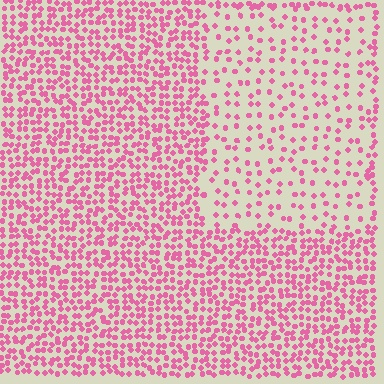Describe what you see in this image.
The image contains small pink elements arranged at two different densities. A rectangle-shaped region is visible where the elements are less densely packed than the surrounding area.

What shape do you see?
I see a rectangle.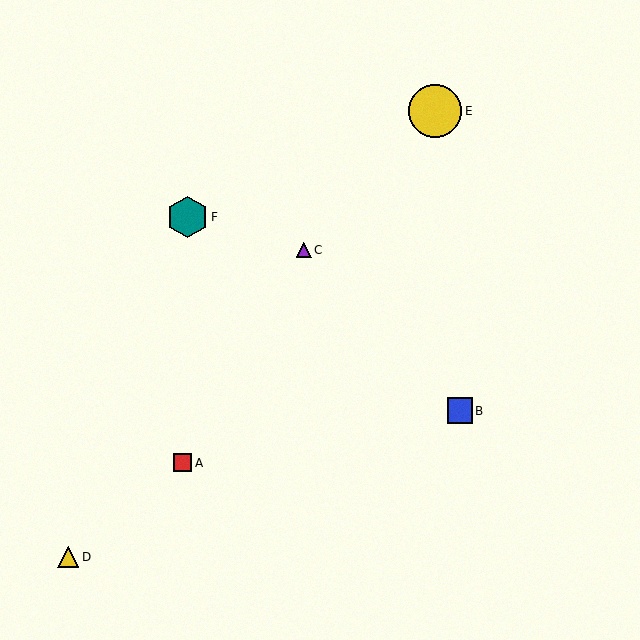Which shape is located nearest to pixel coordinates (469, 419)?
The blue square (labeled B) at (460, 411) is nearest to that location.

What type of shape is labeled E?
Shape E is a yellow circle.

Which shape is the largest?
The yellow circle (labeled E) is the largest.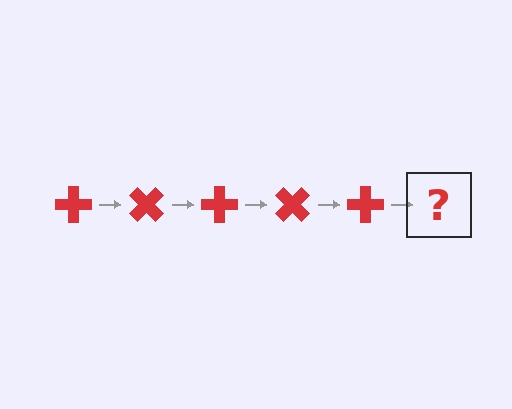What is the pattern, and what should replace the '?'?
The pattern is that the cross rotates 45 degrees each step. The '?' should be a red cross rotated 225 degrees.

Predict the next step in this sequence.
The next step is a red cross rotated 225 degrees.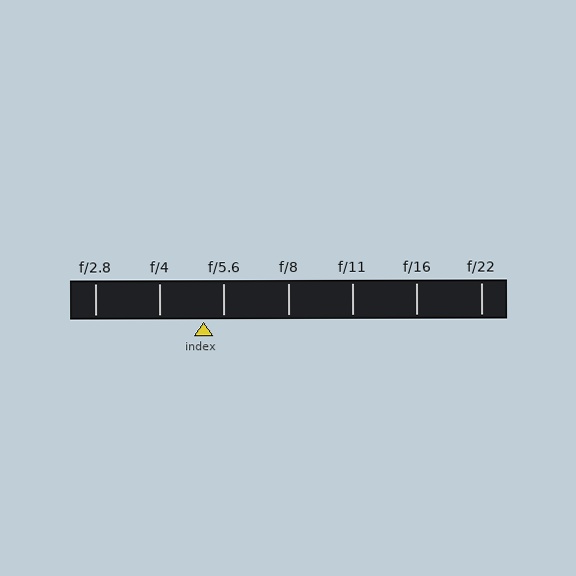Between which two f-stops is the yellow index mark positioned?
The index mark is between f/4 and f/5.6.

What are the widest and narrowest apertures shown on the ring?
The widest aperture shown is f/2.8 and the narrowest is f/22.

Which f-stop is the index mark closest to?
The index mark is closest to f/5.6.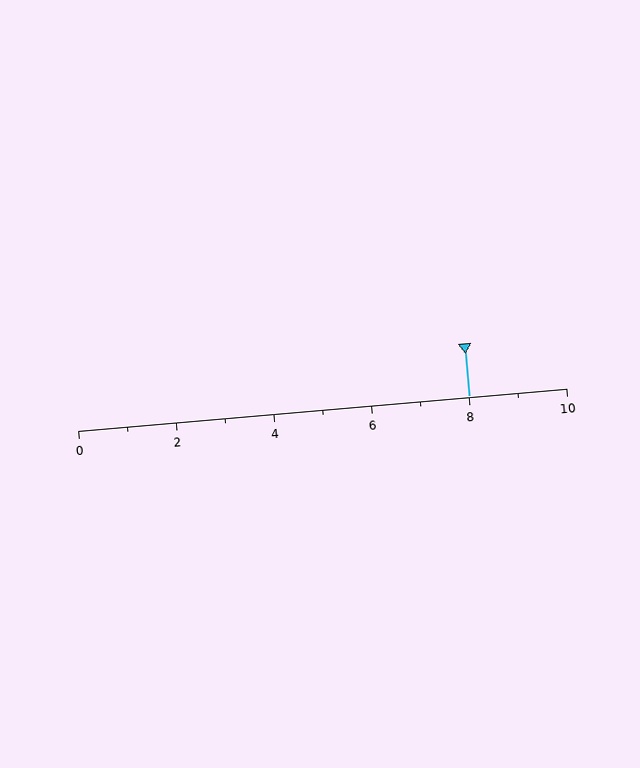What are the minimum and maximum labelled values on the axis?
The axis runs from 0 to 10.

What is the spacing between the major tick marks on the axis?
The major ticks are spaced 2 apart.